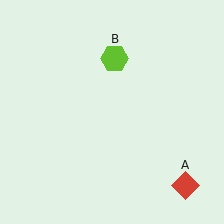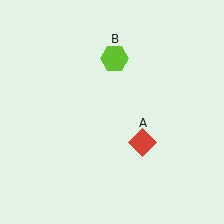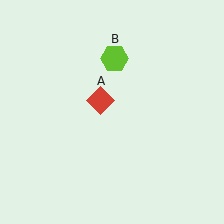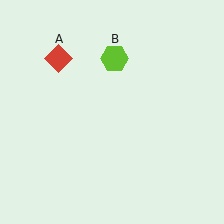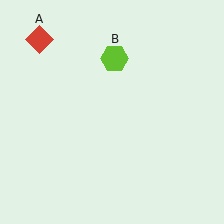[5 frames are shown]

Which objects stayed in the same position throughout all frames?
Lime hexagon (object B) remained stationary.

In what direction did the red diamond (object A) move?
The red diamond (object A) moved up and to the left.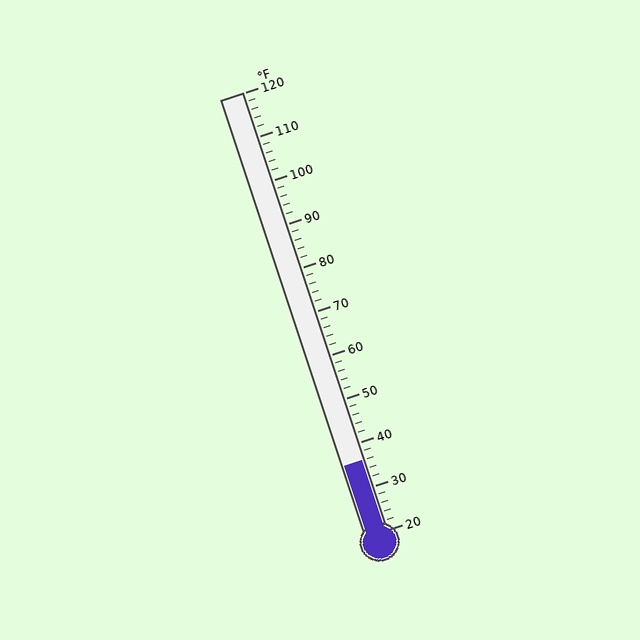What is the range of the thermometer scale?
The thermometer scale ranges from 20°F to 120°F.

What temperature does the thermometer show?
The thermometer shows approximately 36°F.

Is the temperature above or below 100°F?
The temperature is below 100°F.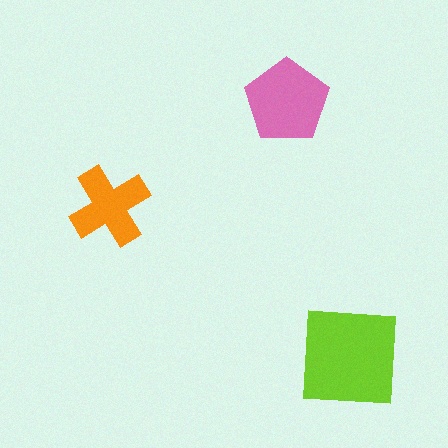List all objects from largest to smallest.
The lime square, the pink pentagon, the orange cross.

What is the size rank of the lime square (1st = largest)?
1st.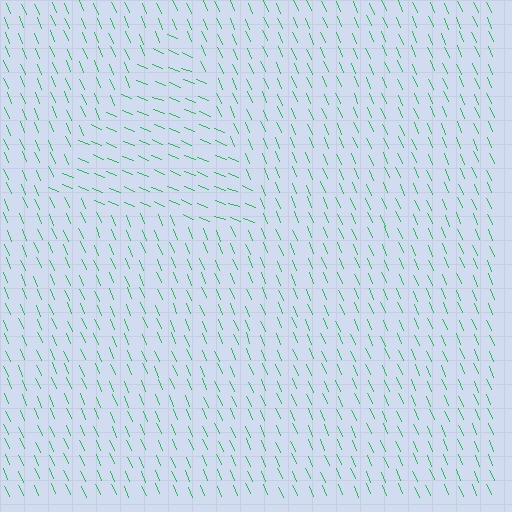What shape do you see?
I see a triangle.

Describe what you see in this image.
The image is filled with small green line segments. A triangle region in the image has lines oriented differently from the surrounding lines, creating a visible texture boundary.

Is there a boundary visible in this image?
Yes, there is a texture boundary formed by a change in line orientation.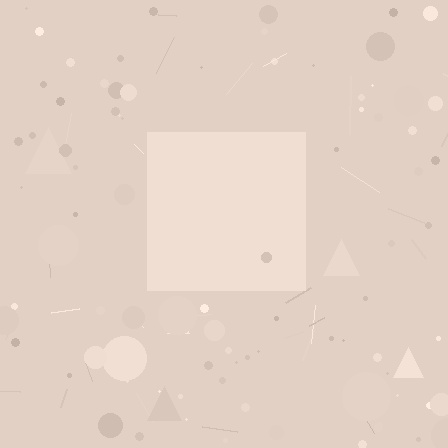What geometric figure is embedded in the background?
A square is embedded in the background.